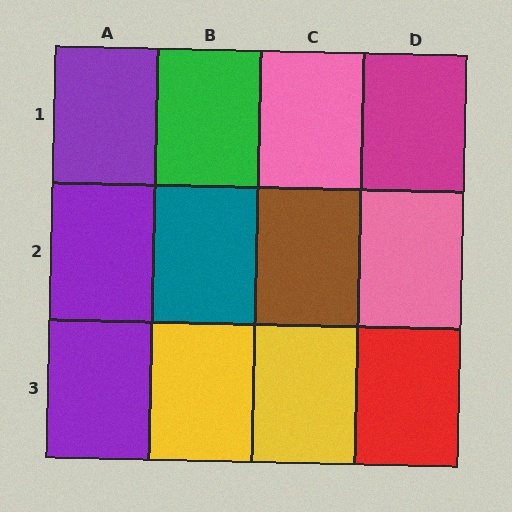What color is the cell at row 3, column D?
Red.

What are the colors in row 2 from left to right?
Purple, teal, brown, pink.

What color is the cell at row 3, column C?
Yellow.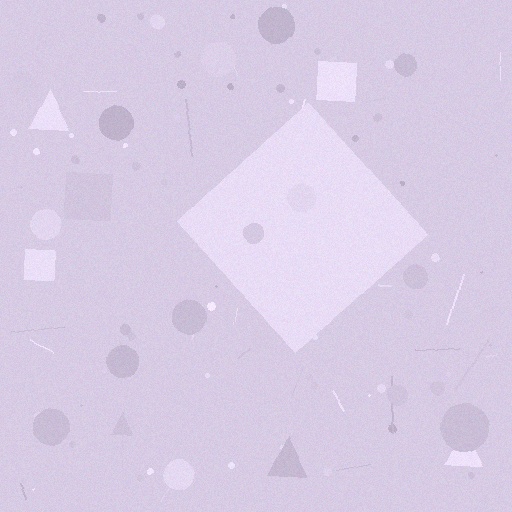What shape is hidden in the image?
A diamond is hidden in the image.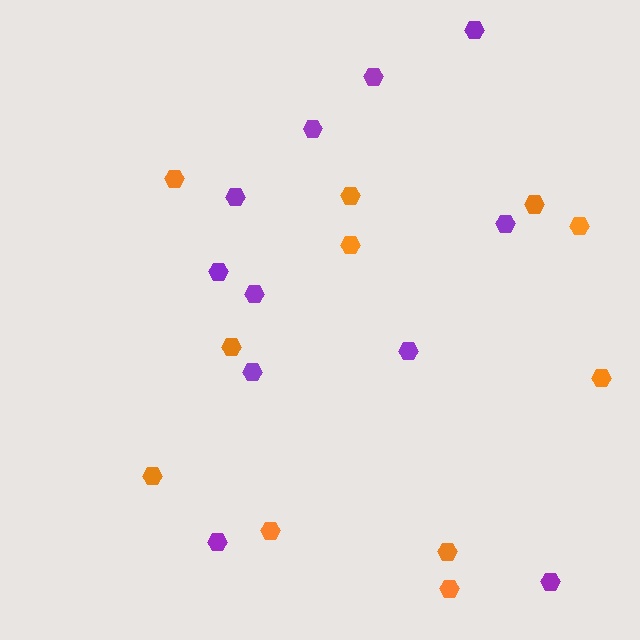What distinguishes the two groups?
There are 2 groups: one group of purple hexagons (11) and one group of orange hexagons (11).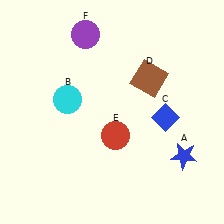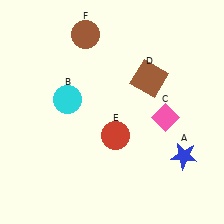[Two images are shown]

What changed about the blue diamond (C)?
In Image 1, C is blue. In Image 2, it changed to pink.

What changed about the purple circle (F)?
In Image 1, F is purple. In Image 2, it changed to brown.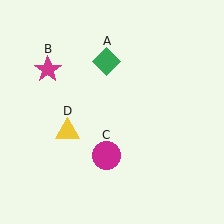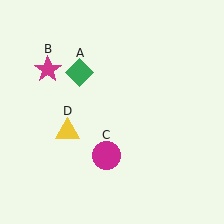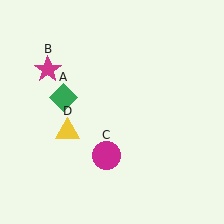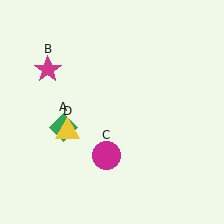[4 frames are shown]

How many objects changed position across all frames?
1 object changed position: green diamond (object A).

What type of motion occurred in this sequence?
The green diamond (object A) rotated counterclockwise around the center of the scene.